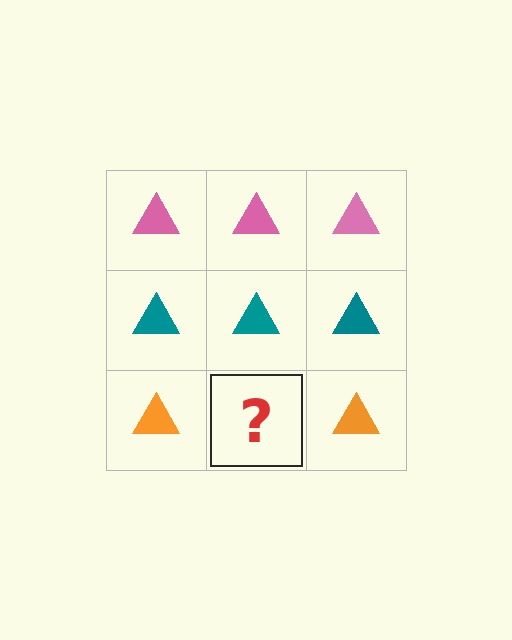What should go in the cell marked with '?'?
The missing cell should contain an orange triangle.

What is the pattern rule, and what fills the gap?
The rule is that each row has a consistent color. The gap should be filled with an orange triangle.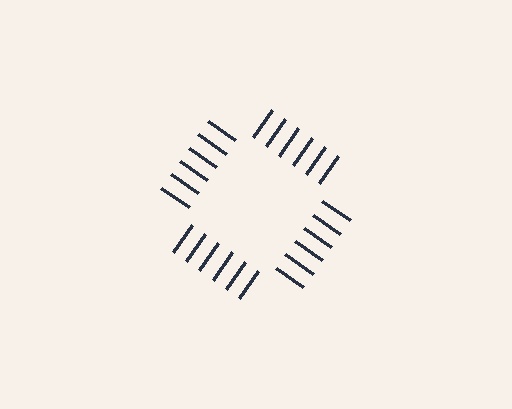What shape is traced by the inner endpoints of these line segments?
An illusory square — the line segments terminate on its edges but no continuous stroke is drawn.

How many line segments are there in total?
24 — 6 along each of the 4 edges.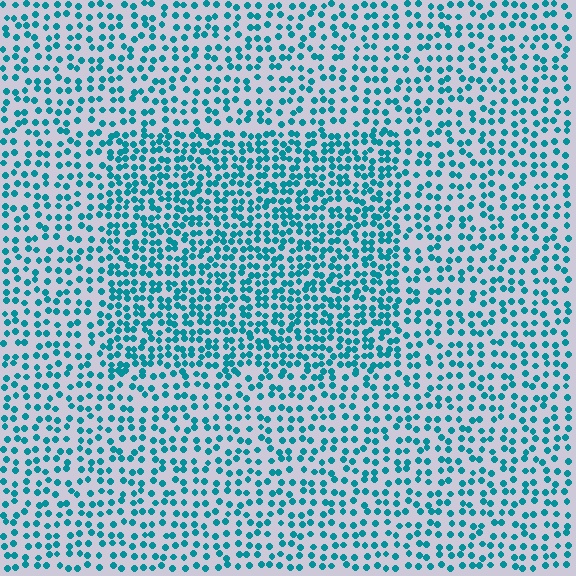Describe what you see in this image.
The image contains small teal elements arranged at two different densities. A rectangle-shaped region is visible where the elements are more densely packed than the surrounding area.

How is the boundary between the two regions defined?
The boundary is defined by a change in element density (approximately 1.7x ratio). All elements are the same color, size, and shape.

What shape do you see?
I see a rectangle.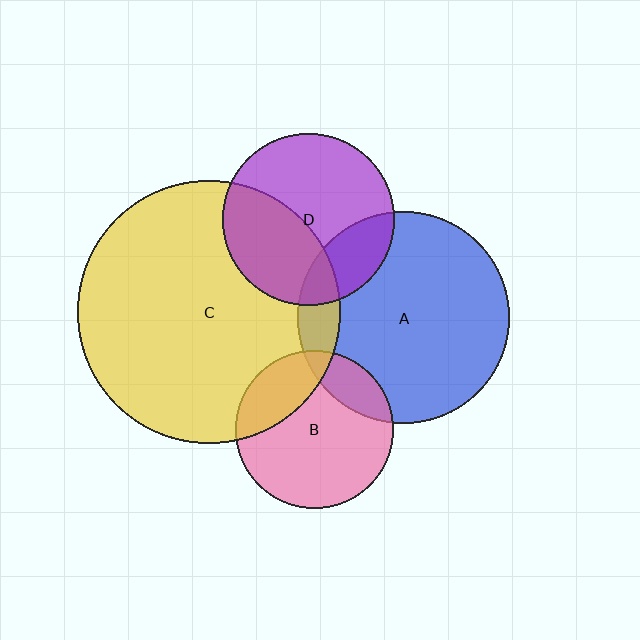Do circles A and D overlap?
Yes.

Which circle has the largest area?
Circle C (yellow).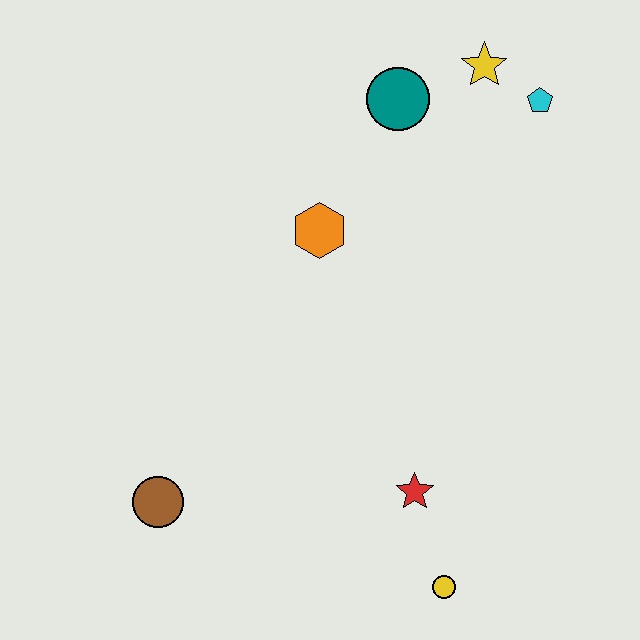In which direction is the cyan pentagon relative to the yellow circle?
The cyan pentagon is above the yellow circle.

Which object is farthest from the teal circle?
The yellow circle is farthest from the teal circle.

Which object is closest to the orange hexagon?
The teal circle is closest to the orange hexagon.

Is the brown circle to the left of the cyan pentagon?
Yes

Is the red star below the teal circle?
Yes